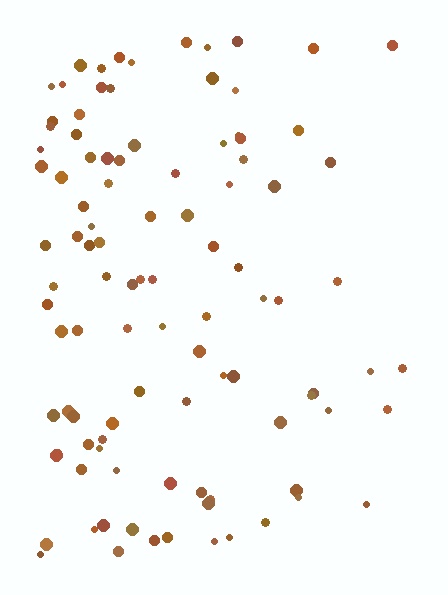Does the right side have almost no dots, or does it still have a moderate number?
Still a moderate number, just noticeably fewer than the left.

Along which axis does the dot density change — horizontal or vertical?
Horizontal.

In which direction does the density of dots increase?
From right to left, with the left side densest.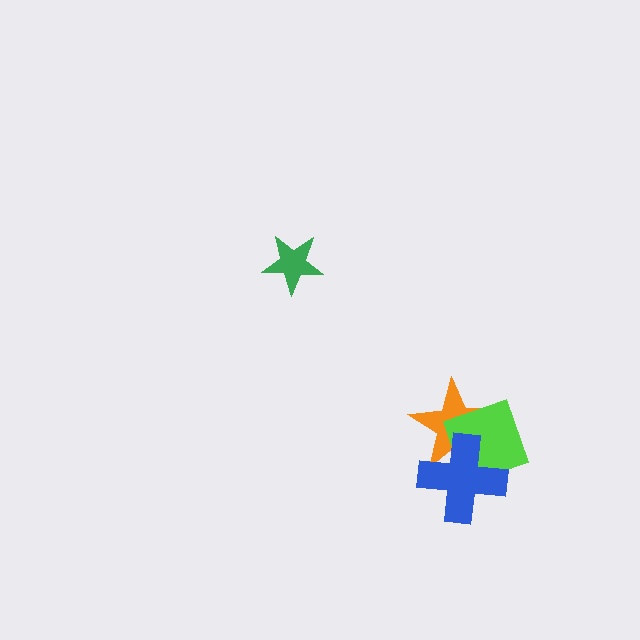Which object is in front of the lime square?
The blue cross is in front of the lime square.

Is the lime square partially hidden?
Yes, it is partially covered by another shape.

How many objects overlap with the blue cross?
2 objects overlap with the blue cross.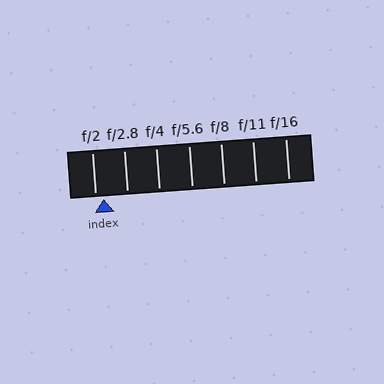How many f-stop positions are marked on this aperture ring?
There are 7 f-stop positions marked.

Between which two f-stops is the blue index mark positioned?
The index mark is between f/2 and f/2.8.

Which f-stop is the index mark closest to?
The index mark is closest to f/2.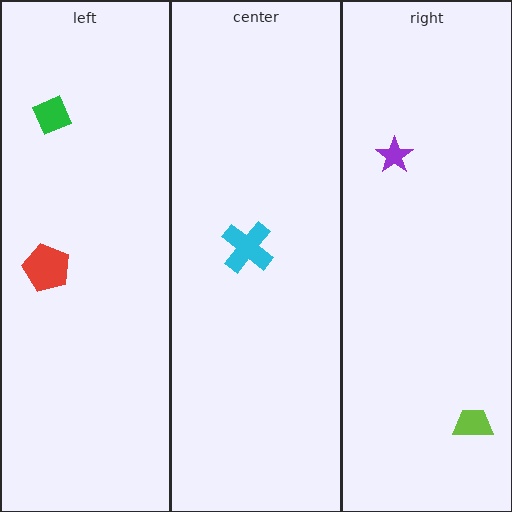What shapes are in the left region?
The green diamond, the red pentagon.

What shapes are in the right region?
The lime trapezoid, the purple star.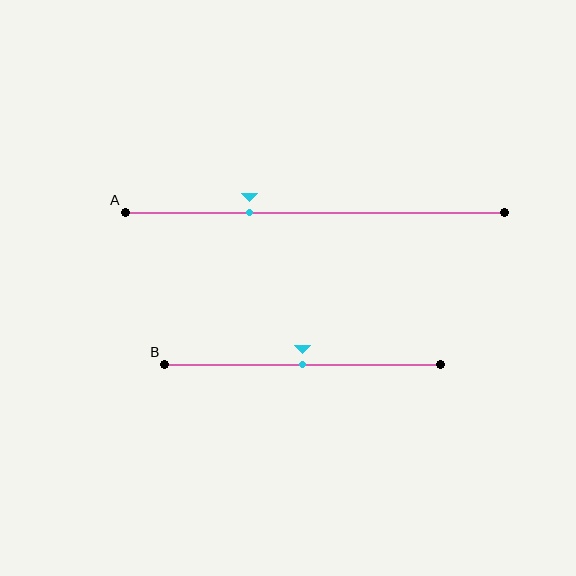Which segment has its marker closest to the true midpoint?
Segment B has its marker closest to the true midpoint.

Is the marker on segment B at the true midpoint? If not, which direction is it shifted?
Yes, the marker on segment B is at the true midpoint.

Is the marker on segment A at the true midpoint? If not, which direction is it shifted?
No, the marker on segment A is shifted to the left by about 17% of the segment length.